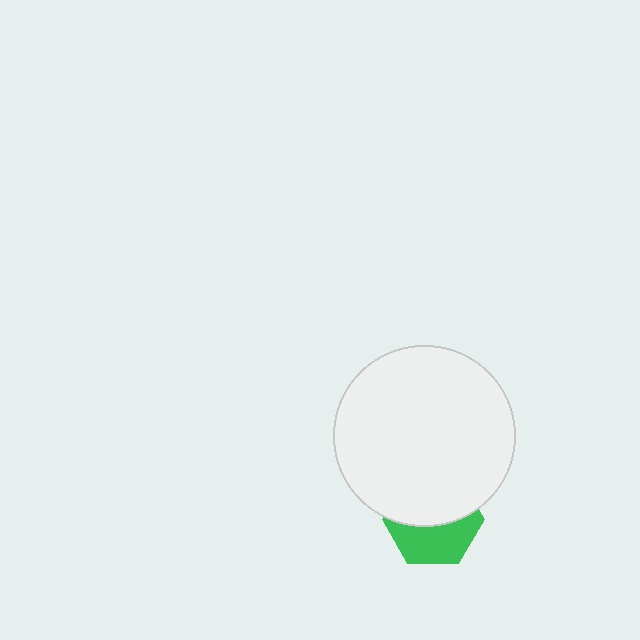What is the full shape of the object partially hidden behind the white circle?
The partially hidden object is a green hexagon.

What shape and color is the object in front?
The object in front is a white circle.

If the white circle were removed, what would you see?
You would see the complete green hexagon.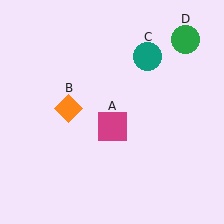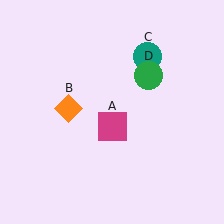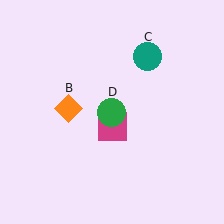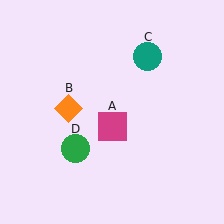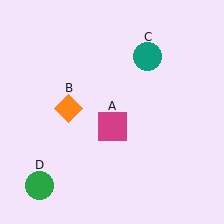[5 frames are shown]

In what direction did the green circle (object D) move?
The green circle (object D) moved down and to the left.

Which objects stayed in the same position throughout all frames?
Magenta square (object A) and orange diamond (object B) and teal circle (object C) remained stationary.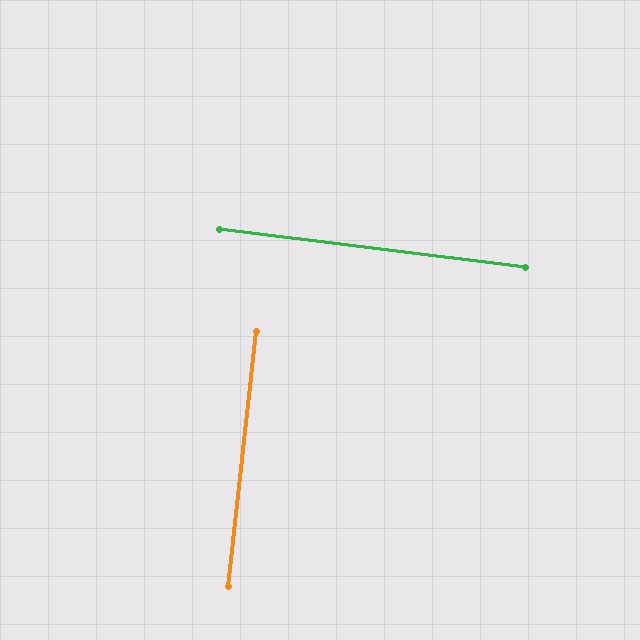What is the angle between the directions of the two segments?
Approximately 89 degrees.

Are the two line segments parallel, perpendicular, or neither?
Perpendicular — they meet at approximately 89°.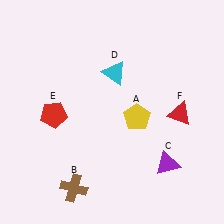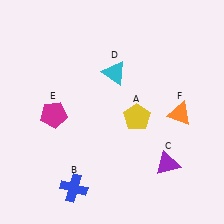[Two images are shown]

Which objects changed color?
B changed from brown to blue. E changed from red to magenta. F changed from red to orange.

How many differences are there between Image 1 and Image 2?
There are 3 differences between the two images.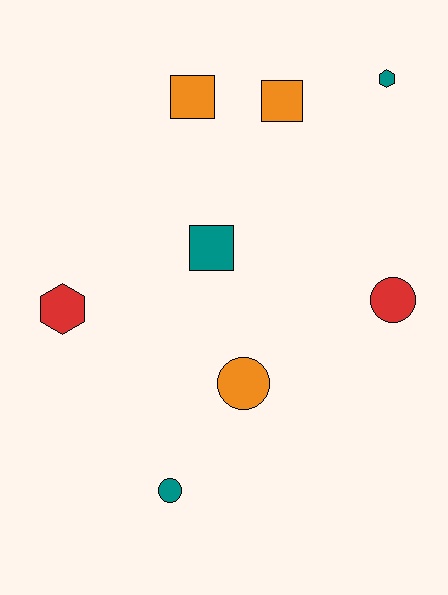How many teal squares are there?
There is 1 teal square.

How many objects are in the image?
There are 8 objects.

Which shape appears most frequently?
Square, with 3 objects.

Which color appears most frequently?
Teal, with 3 objects.